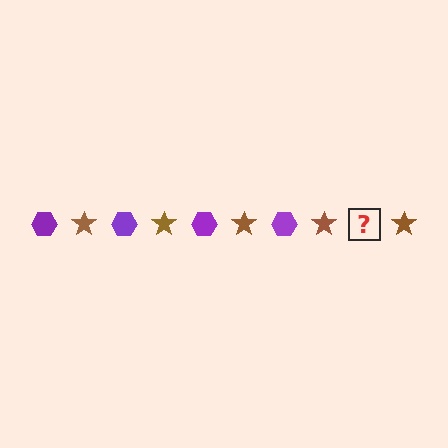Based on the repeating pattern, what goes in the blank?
The blank should be a purple hexagon.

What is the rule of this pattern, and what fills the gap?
The rule is that the pattern alternates between purple hexagon and brown star. The gap should be filled with a purple hexagon.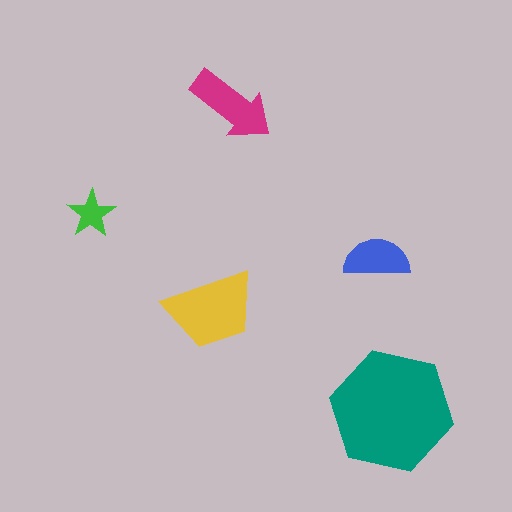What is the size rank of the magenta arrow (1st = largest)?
3rd.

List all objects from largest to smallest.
The teal hexagon, the yellow trapezoid, the magenta arrow, the blue semicircle, the green star.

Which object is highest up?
The magenta arrow is topmost.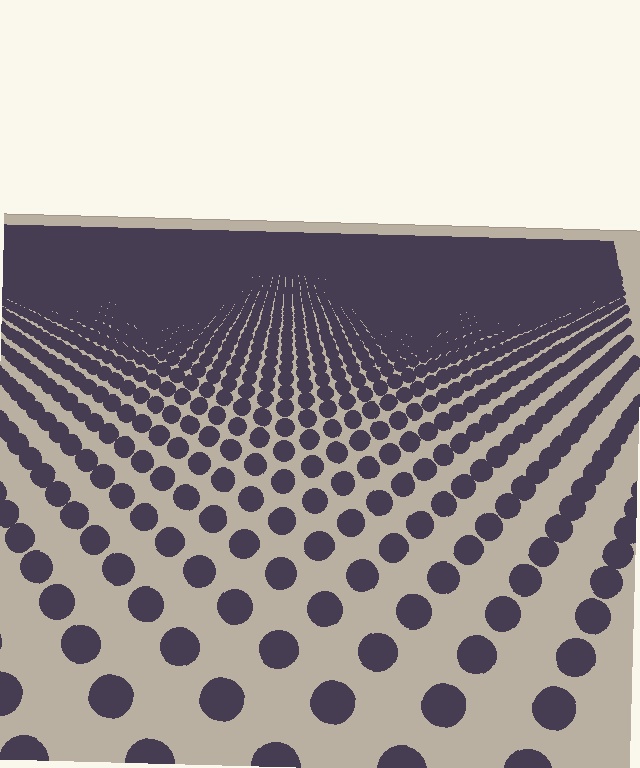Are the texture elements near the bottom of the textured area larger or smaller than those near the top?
Larger. Near the bottom, elements are closer to the viewer and appear at a bigger on-screen size.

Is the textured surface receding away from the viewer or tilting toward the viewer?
The surface is receding away from the viewer. Texture elements get smaller and denser toward the top.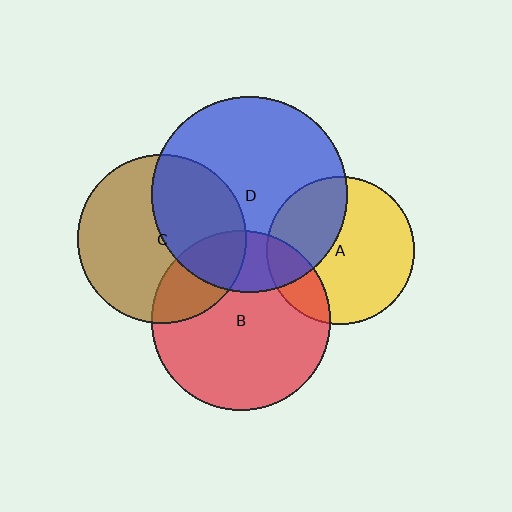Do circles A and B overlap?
Yes.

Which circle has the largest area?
Circle D (blue).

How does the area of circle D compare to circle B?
Approximately 1.2 times.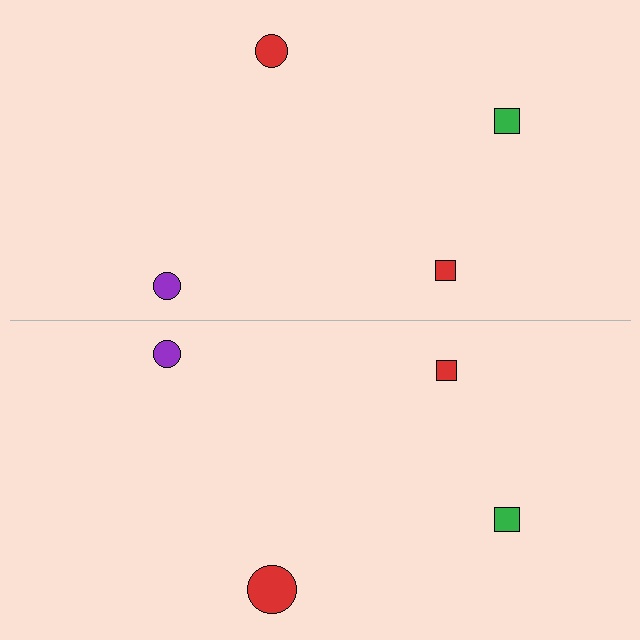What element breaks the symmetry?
The red circle on the bottom side has a different size than its mirror counterpart.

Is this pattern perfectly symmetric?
No, the pattern is not perfectly symmetric. The red circle on the bottom side has a different size than its mirror counterpart.